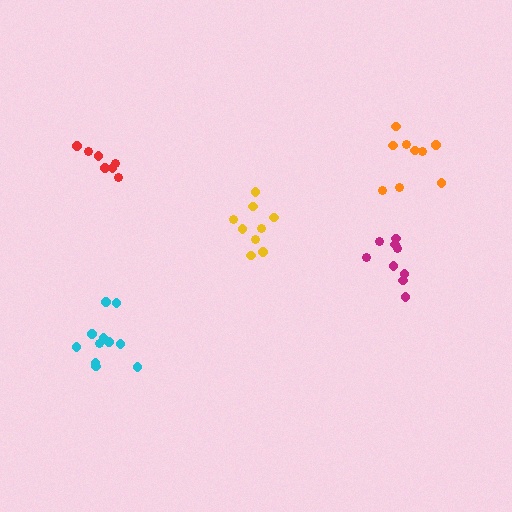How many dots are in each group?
Group 1: 7 dots, Group 2: 9 dots, Group 3: 9 dots, Group 4: 11 dots, Group 5: 9 dots (45 total).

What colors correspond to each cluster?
The clusters are colored: red, yellow, orange, cyan, magenta.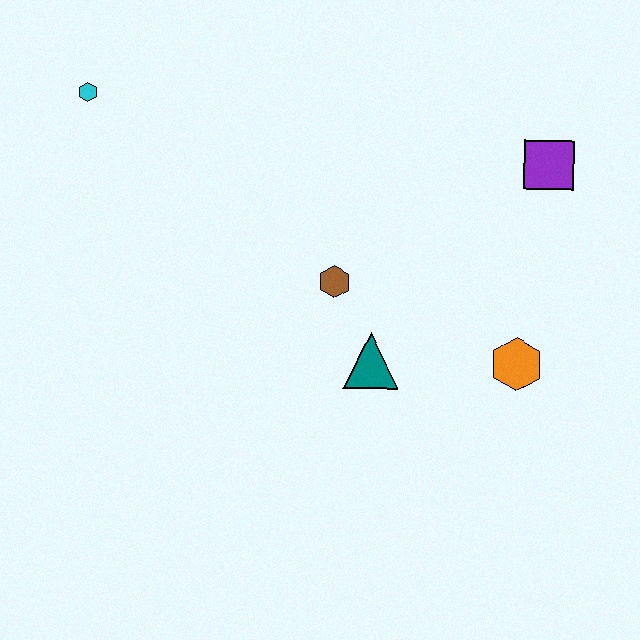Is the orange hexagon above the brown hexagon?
No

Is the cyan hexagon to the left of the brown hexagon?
Yes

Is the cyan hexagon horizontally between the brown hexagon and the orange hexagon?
No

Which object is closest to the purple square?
The orange hexagon is closest to the purple square.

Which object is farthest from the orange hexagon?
The cyan hexagon is farthest from the orange hexagon.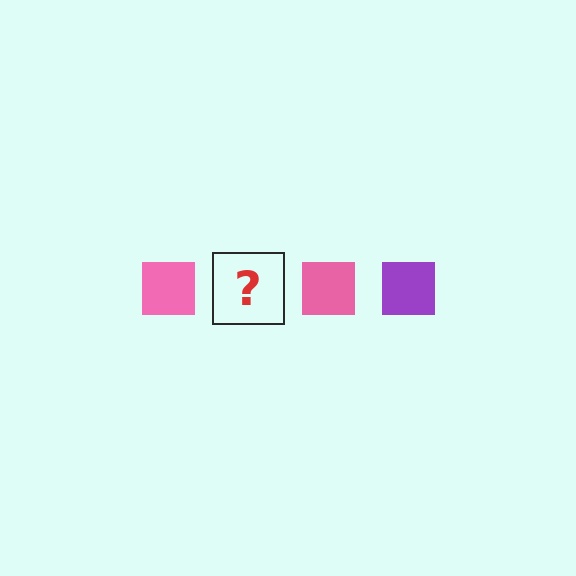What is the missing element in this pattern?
The missing element is a purple square.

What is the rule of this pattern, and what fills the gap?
The rule is that the pattern cycles through pink, purple squares. The gap should be filled with a purple square.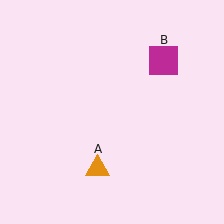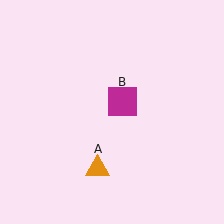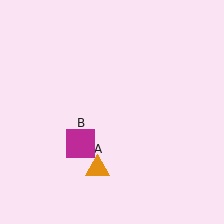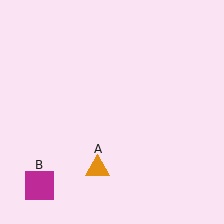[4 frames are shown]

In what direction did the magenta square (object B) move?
The magenta square (object B) moved down and to the left.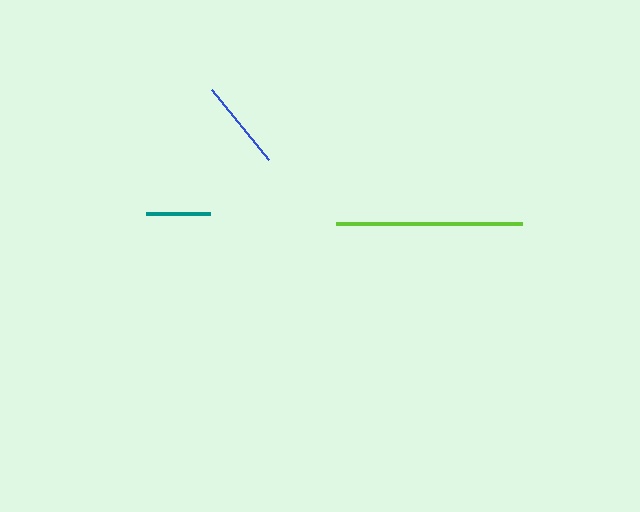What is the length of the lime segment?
The lime segment is approximately 186 pixels long.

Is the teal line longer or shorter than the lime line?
The lime line is longer than the teal line.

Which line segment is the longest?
The lime line is the longest at approximately 186 pixels.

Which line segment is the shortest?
The teal line is the shortest at approximately 64 pixels.